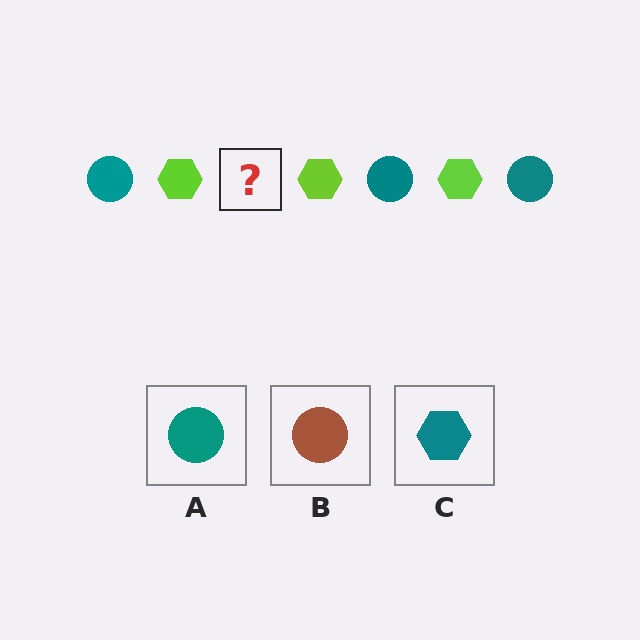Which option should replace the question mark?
Option A.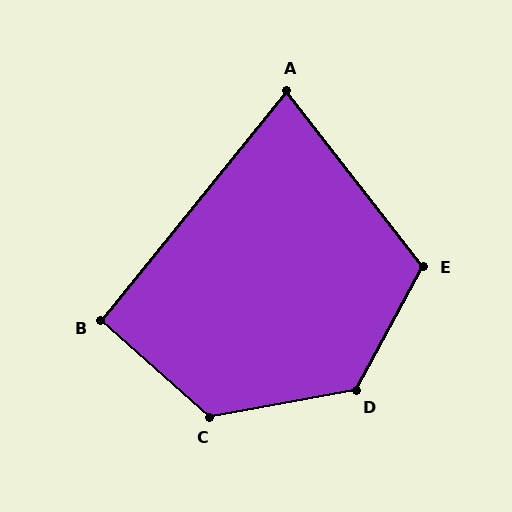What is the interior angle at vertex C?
Approximately 128 degrees (obtuse).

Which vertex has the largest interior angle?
D, at approximately 129 degrees.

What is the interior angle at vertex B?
Approximately 93 degrees (approximately right).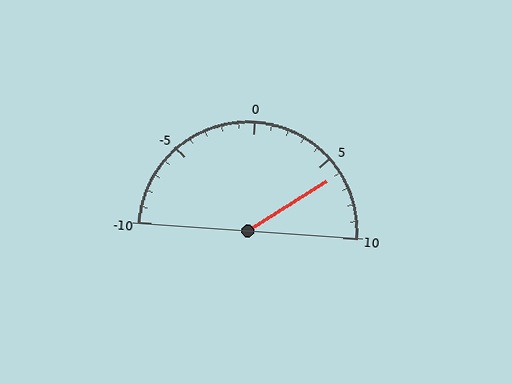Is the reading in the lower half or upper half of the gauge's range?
The reading is in the upper half of the range (-10 to 10).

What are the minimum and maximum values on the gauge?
The gauge ranges from -10 to 10.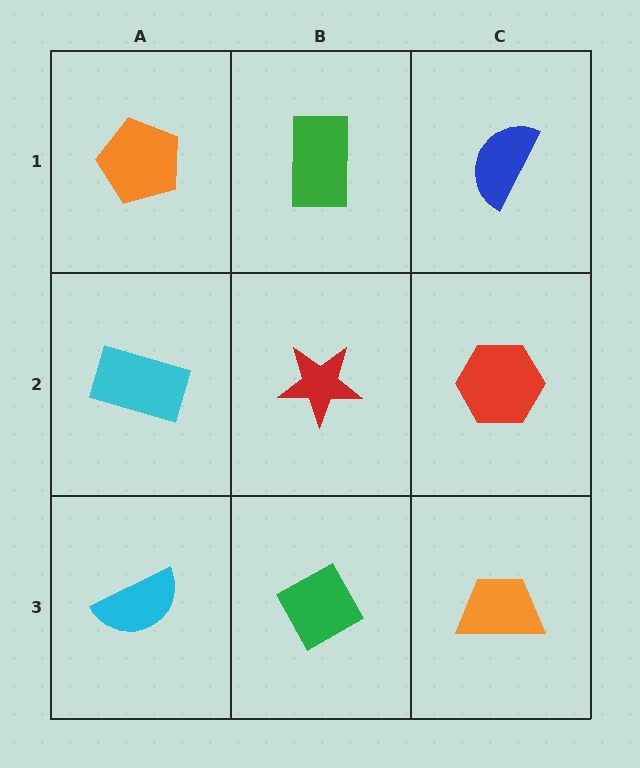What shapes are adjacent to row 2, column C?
A blue semicircle (row 1, column C), an orange trapezoid (row 3, column C), a red star (row 2, column B).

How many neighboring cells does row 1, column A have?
2.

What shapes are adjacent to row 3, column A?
A cyan rectangle (row 2, column A), a green diamond (row 3, column B).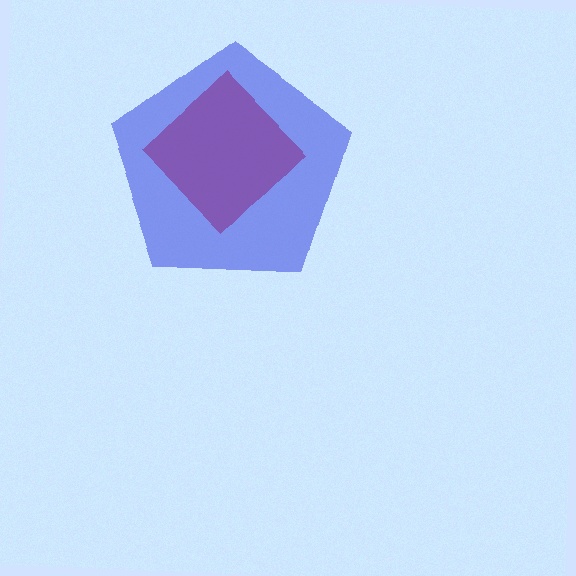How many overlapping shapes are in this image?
There are 2 overlapping shapes in the image.